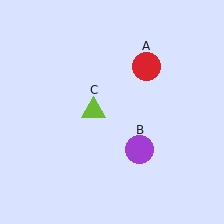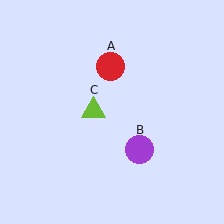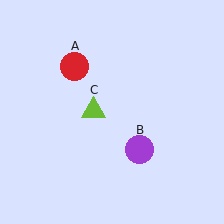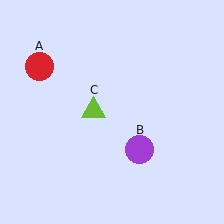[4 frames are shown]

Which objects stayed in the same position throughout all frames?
Purple circle (object B) and lime triangle (object C) remained stationary.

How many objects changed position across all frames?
1 object changed position: red circle (object A).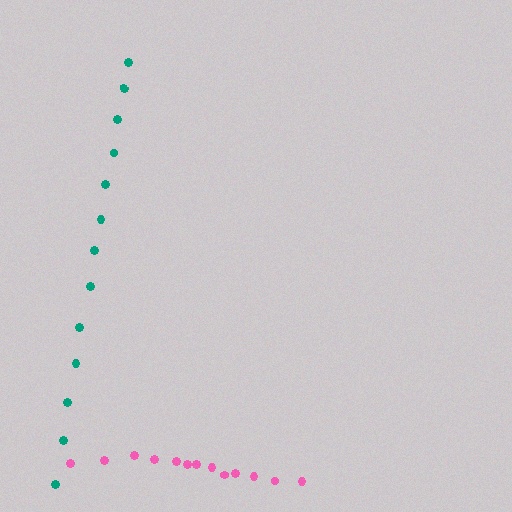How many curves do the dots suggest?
There are 2 distinct paths.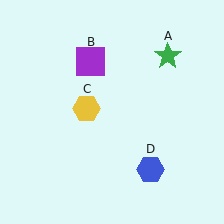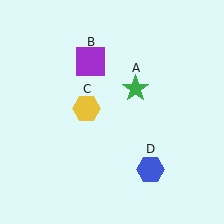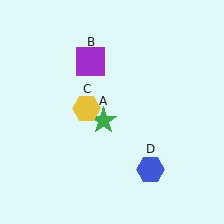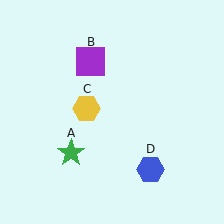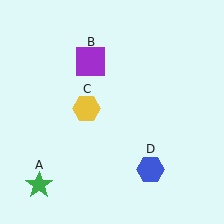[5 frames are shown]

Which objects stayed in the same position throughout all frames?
Purple square (object B) and yellow hexagon (object C) and blue hexagon (object D) remained stationary.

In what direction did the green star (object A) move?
The green star (object A) moved down and to the left.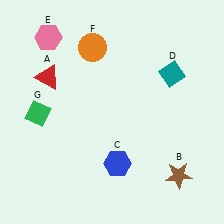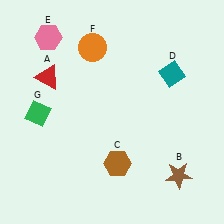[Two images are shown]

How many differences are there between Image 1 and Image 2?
There is 1 difference between the two images.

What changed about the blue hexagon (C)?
In Image 1, C is blue. In Image 2, it changed to brown.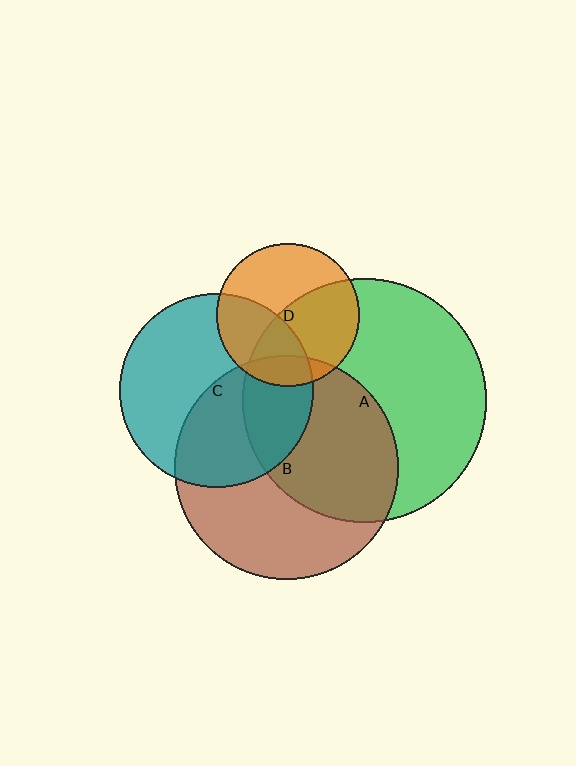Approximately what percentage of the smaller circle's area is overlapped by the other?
Approximately 35%.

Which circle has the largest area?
Circle A (green).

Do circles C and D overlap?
Yes.